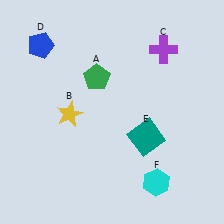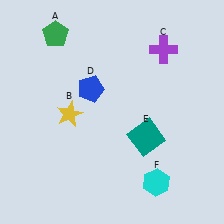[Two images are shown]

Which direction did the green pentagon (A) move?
The green pentagon (A) moved up.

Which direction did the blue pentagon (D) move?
The blue pentagon (D) moved right.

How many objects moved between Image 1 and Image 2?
2 objects moved between the two images.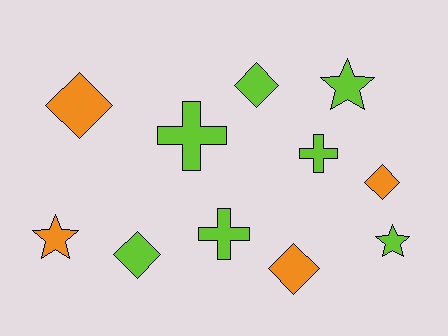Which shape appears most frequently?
Diamond, with 5 objects.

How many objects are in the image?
There are 11 objects.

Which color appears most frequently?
Lime, with 7 objects.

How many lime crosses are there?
There are 3 lime crosses.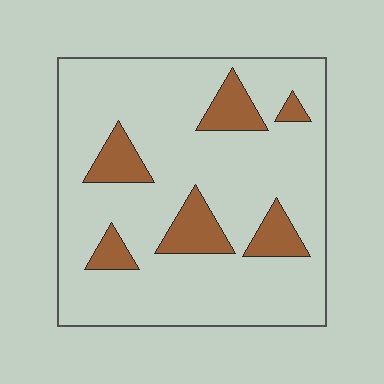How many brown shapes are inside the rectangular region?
6.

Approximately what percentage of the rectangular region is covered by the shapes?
Approximately 15%.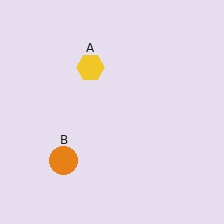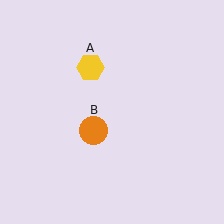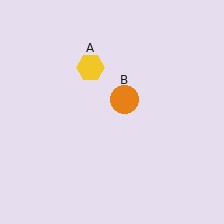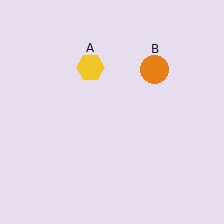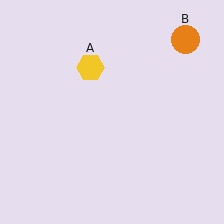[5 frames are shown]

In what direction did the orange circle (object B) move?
The orange circle (object B) moved up and to the right.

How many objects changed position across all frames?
1 object changed position: orange circle (object B).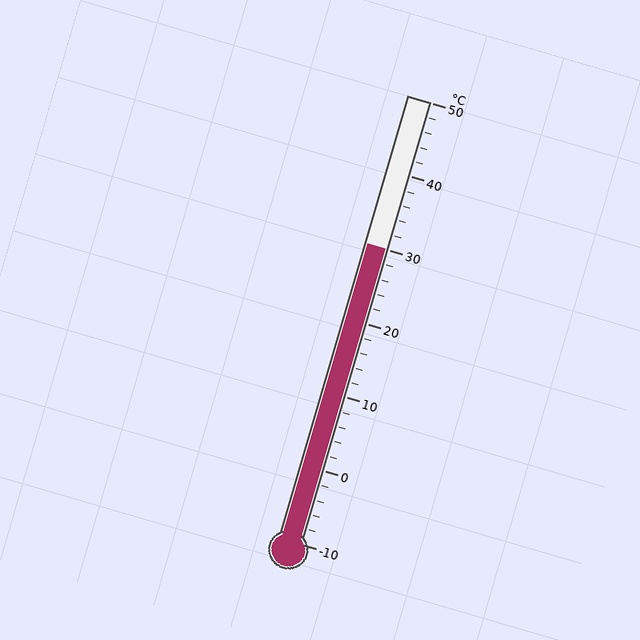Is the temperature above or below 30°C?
The temperature is at 30°C.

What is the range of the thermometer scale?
The thermometer scale ranges from -10°C to 50°C.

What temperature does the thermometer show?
The thermometer shows approximately 30°C.